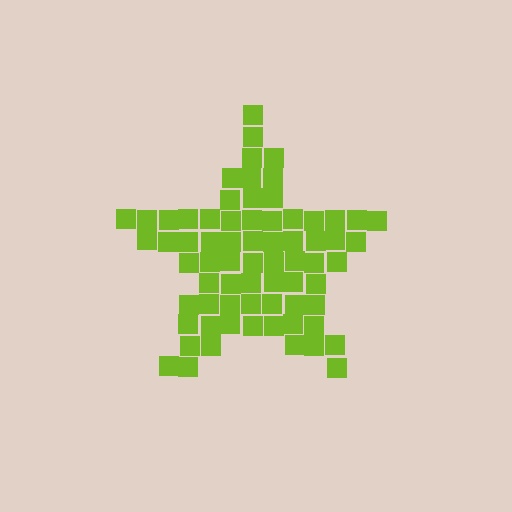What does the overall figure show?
The overall figure shows a star.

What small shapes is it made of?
It is made of small squares.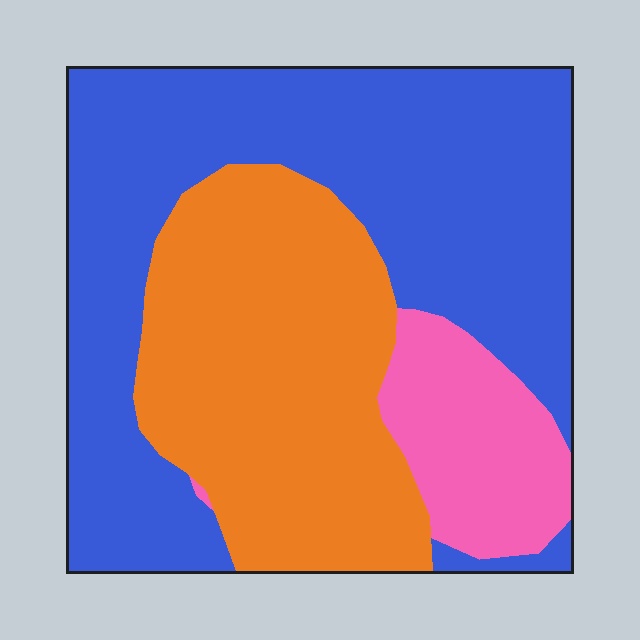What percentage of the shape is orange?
Orange takes up about one third (1/3) of the shape.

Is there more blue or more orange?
Blue.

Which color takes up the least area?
Pink, at roughly 15%.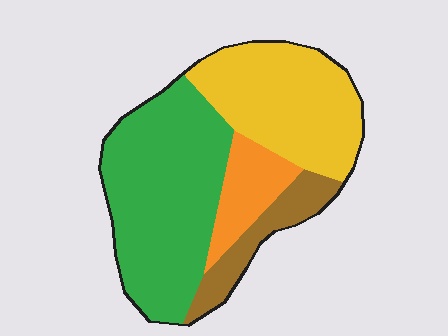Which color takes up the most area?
Green, at roughly 45%.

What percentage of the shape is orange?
Orange takes up less than a quarter of the shape.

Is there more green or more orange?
Green.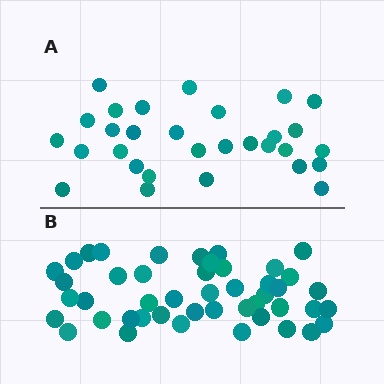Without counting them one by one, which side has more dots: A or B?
Region B (the bottom region) has more dots.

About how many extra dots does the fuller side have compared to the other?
Region B has approximately 15 more dots than region A.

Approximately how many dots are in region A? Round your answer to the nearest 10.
About 30 dots.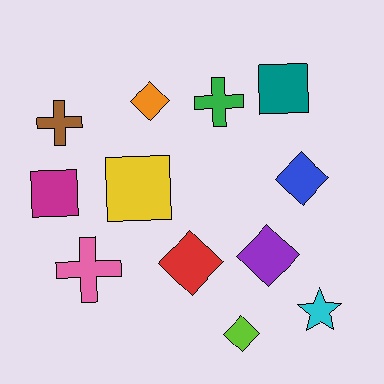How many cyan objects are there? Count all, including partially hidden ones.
There is 1 cyan object.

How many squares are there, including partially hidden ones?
There are 3 squares.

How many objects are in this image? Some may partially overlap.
There are 12 objects.